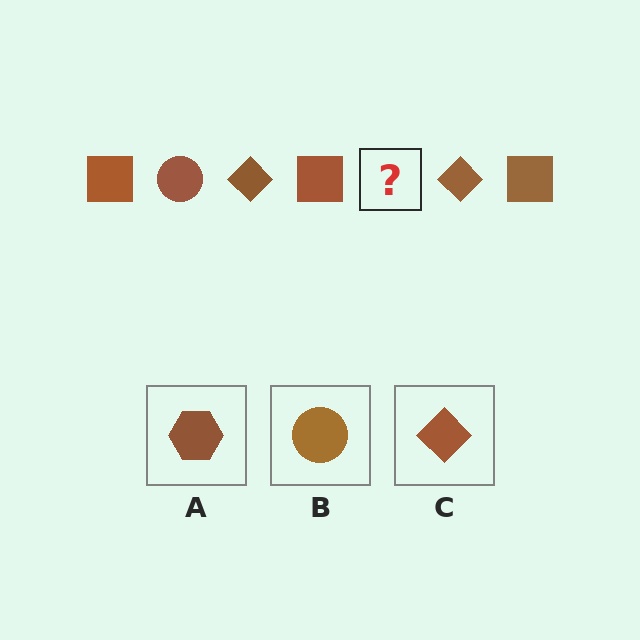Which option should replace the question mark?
Option B.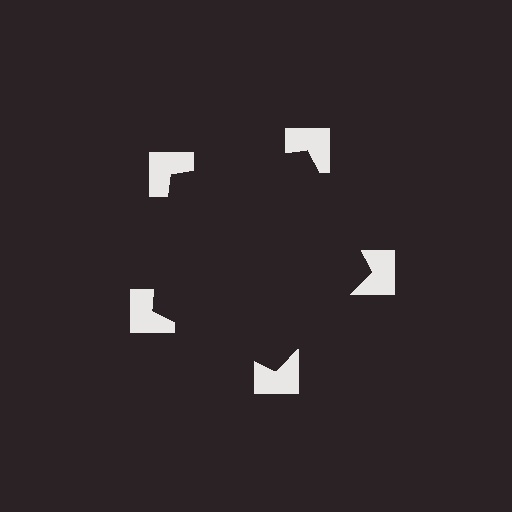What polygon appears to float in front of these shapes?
An illusory pentagon — its edges are inferred from the aligned wedge cuts in the notched squares, not physically drawn.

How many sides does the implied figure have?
5 sides.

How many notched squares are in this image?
There are 5 — one at each vertex of the illusory pentagon.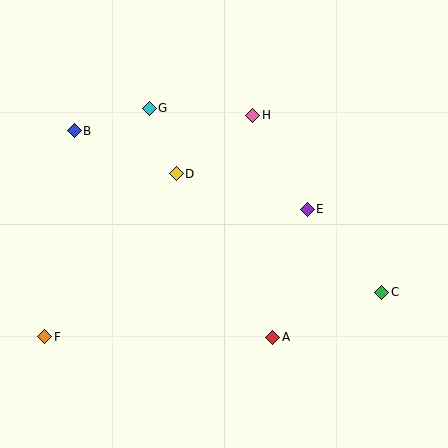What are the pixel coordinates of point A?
Point A is at (273, 337).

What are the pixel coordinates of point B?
Point B is at (74, 131).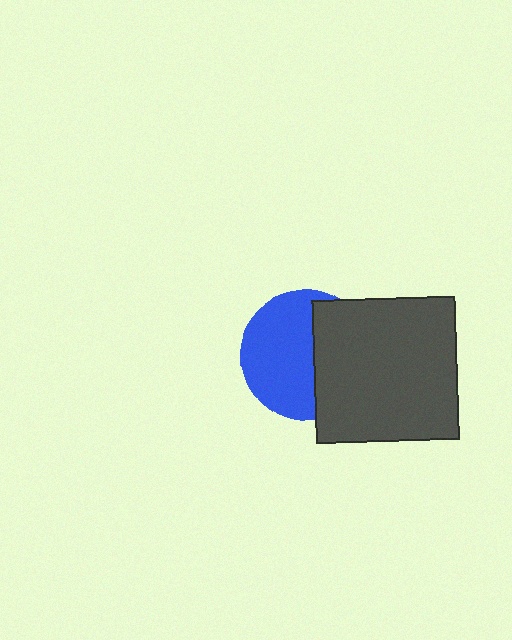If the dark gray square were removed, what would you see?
You would see the complete blue circle.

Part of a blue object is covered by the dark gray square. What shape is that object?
It is a circle.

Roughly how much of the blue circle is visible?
About half of it is visible (roughly 58%).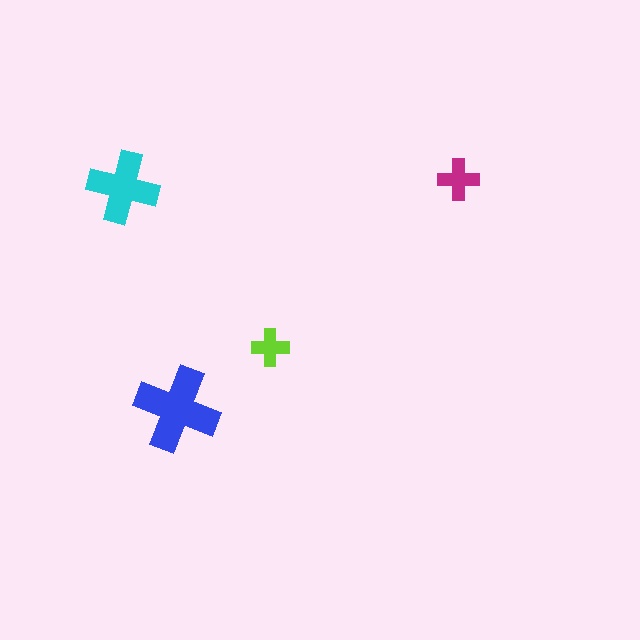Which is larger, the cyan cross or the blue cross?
The blue one.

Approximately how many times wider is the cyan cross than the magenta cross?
About 1.5 times wider.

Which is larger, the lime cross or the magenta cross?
The magenta one.